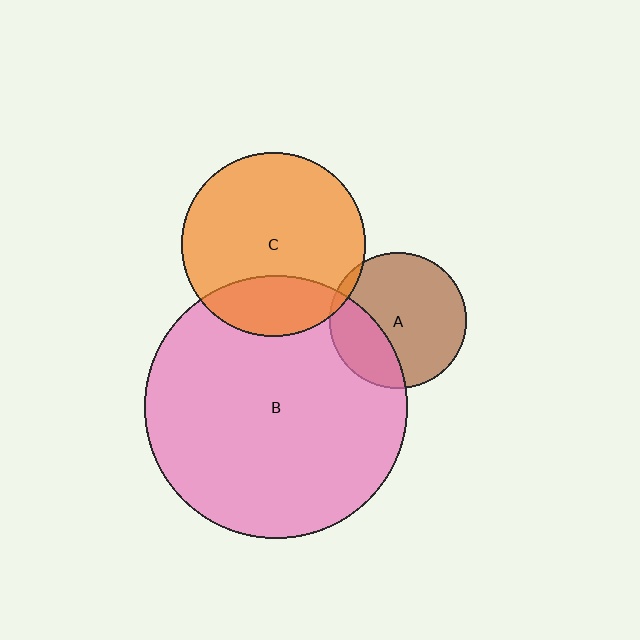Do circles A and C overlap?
Yes.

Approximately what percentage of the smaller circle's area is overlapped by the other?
Approximately 5%.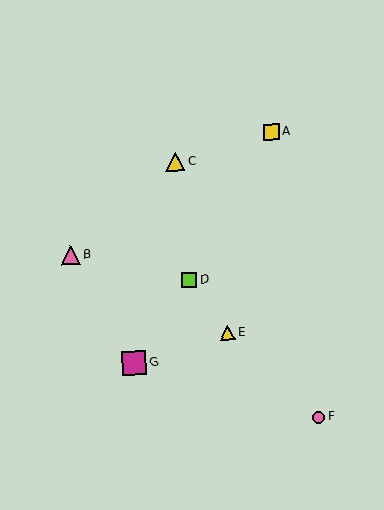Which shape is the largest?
The magenta square (labeled G) is the largest.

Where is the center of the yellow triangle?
The center of the yellow triangle is at (175, 162).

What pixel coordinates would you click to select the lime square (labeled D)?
Click at (189, 281) to select the lime square D.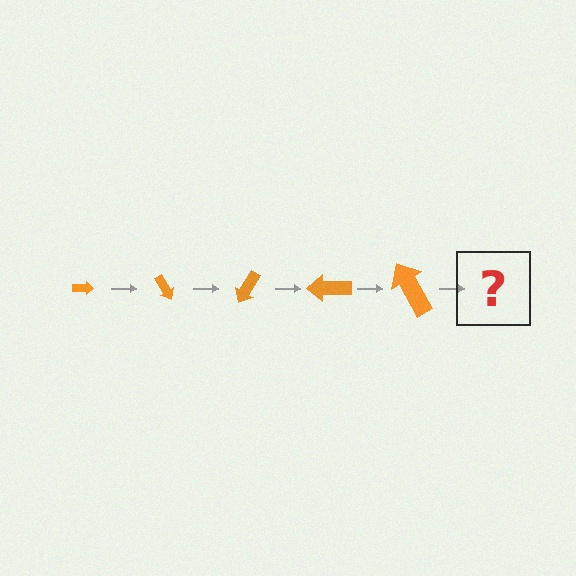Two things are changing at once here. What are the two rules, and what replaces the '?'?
The two rules are that the arrow grows larger each step and it rotates 60 degrees each step. The '?' should be an arrow, larger than the previous one and rotated 300 degrees from the start.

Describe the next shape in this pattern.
It should be an arrow, larger than the previous one and rotated 300 degrees from the start.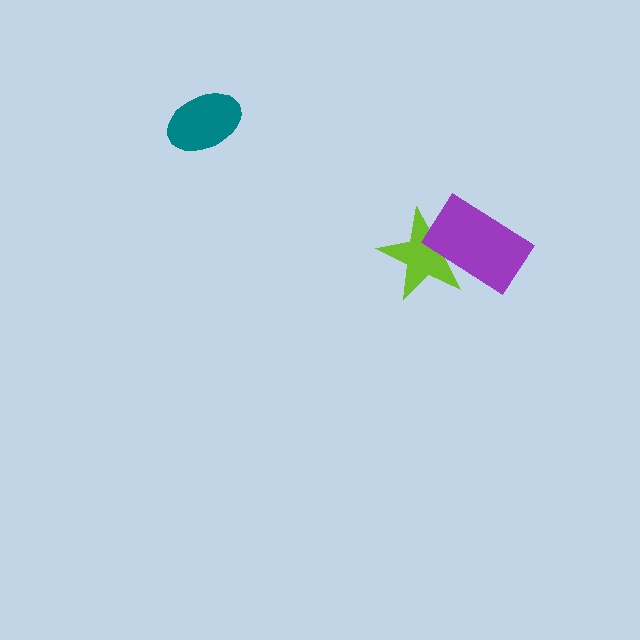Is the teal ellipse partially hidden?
No, no other shape covers it.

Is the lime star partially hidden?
Yes, it is partially covered by another shape.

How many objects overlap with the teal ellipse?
0 objects overlap with the teal ellipse.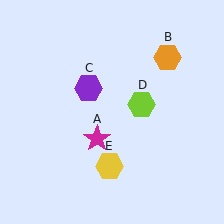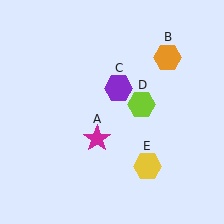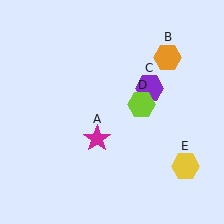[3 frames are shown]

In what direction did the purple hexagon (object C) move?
The purple hexagon (object C) moved right.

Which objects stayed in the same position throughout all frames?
Magenta star (object A) and orange hexagon (object B) and lime hexagon (object D) remained stationary.